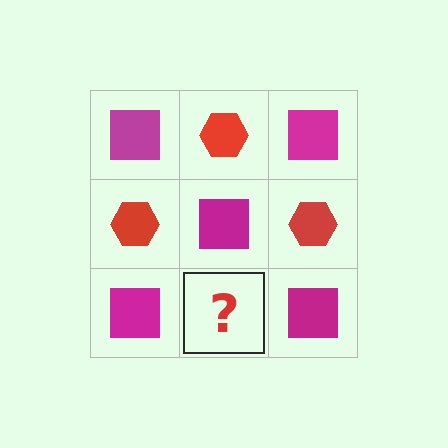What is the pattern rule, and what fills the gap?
The rule is that it alternates magenta square and red hexagon in a checkerboard pattern. The gap should be filled with a red hexagon.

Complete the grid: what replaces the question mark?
The question mark should be replaced with a red hexagon.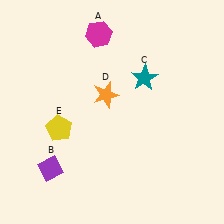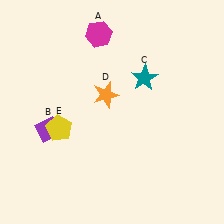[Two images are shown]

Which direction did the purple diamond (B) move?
The purple diamond (B) moved up.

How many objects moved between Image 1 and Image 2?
1 object moved between the two images.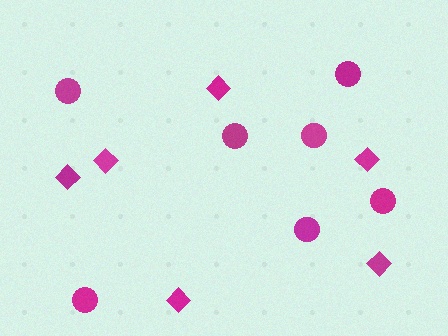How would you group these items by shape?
There are 2 groups: one group of circles (7) and one group of diamonds (6).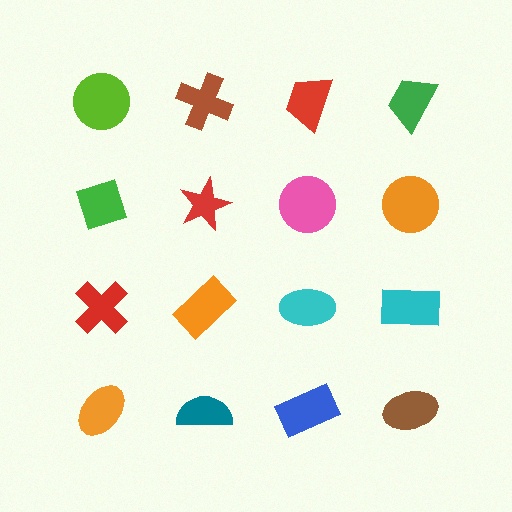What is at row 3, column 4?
A cyan rectangle.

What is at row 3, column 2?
An orange rectangle.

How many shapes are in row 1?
4 shapes.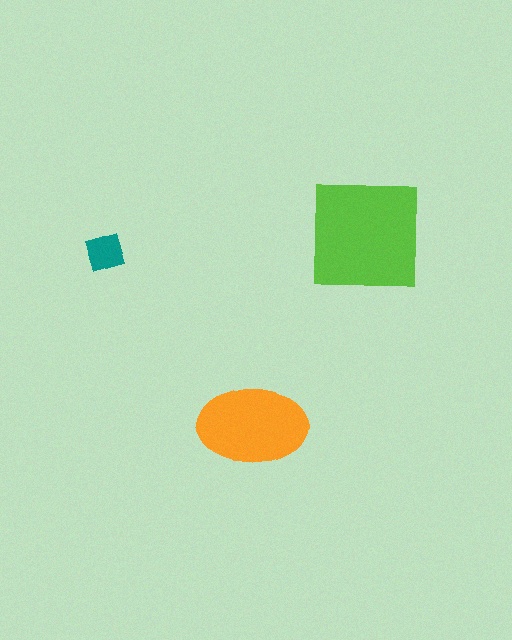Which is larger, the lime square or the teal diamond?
The lime square.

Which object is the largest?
The lime square.